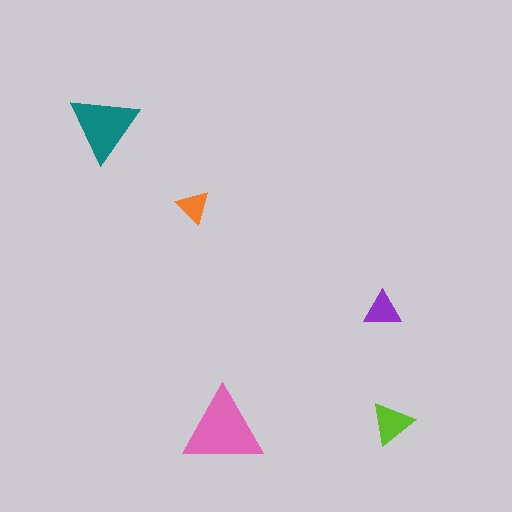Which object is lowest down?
The pink triangle is bottommost.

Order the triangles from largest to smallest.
the pink one, the teal one, the lime one, the purple one, the orange one.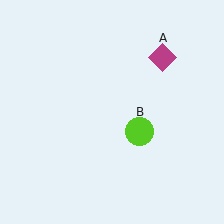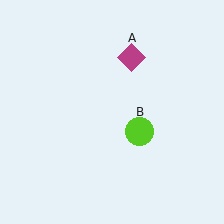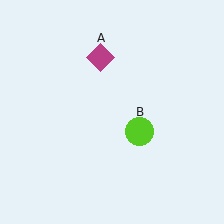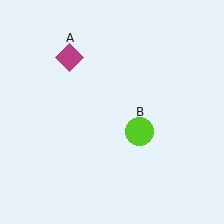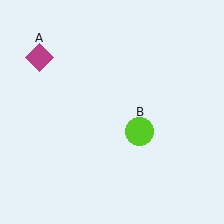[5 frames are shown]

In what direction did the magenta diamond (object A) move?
The magenta diamond (object A) moved left.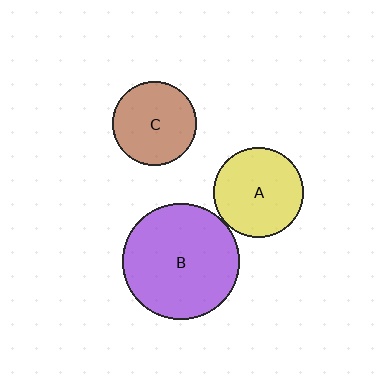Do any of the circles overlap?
No, none of the circles overlap.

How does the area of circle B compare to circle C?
Approximately 1.9 times.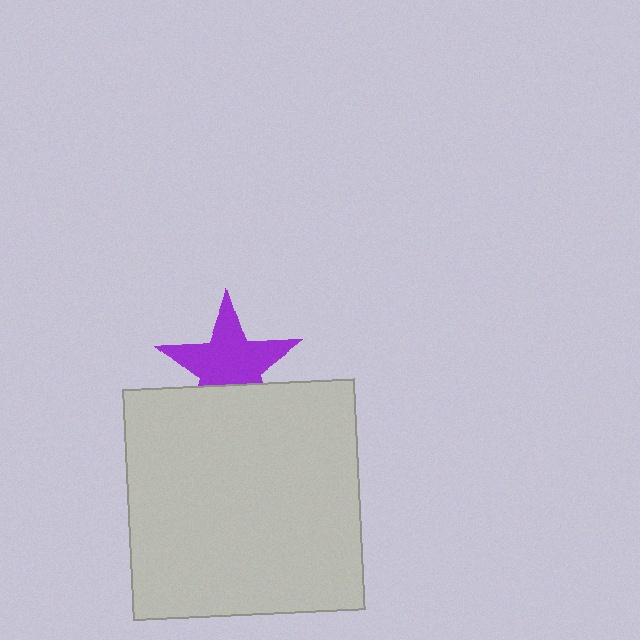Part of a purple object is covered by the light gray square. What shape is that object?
It is a star.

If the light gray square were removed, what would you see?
You would see the complete purple star.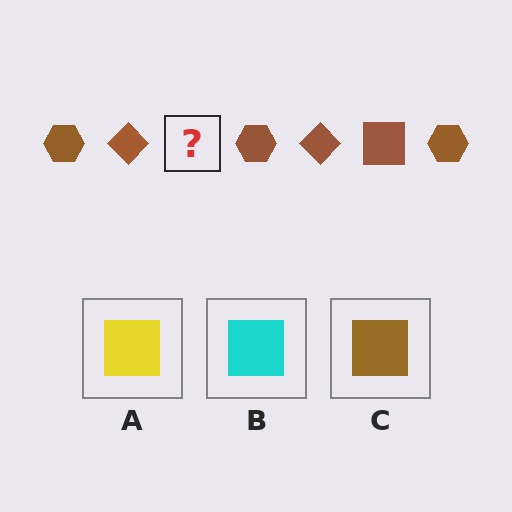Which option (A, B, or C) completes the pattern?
C.